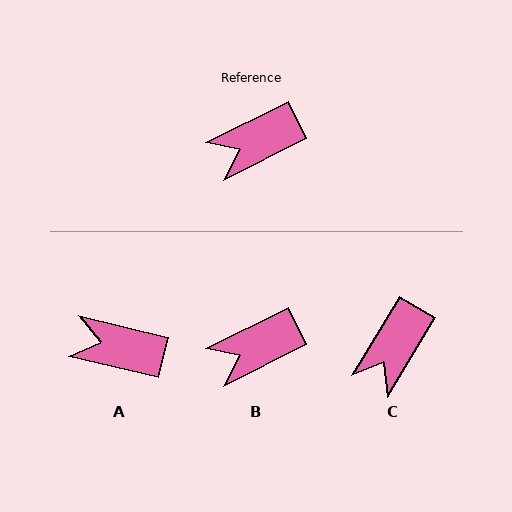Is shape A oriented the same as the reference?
No, it is off by about 40 degrees.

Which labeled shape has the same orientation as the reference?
B.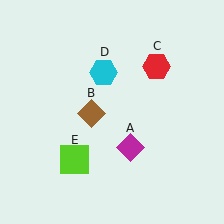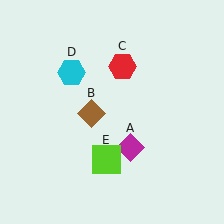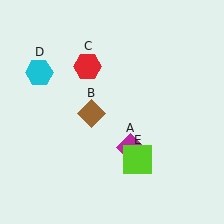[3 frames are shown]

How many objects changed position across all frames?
3 objects changed position: red hexagon (object C), cyan hexagon (object D), lime square (object E).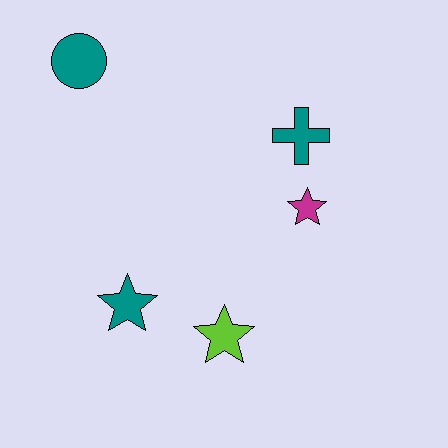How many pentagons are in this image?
There are no pentagons.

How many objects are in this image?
There are 5 objects.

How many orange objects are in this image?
There are no orange objects.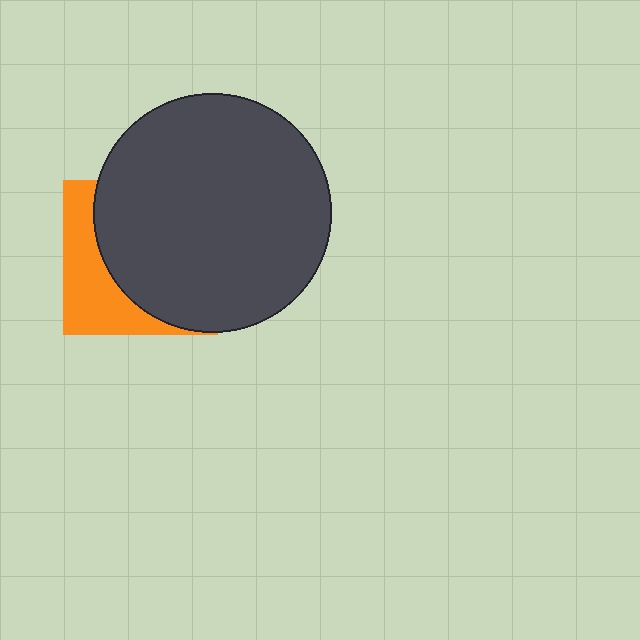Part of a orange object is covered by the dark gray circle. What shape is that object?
It is a square.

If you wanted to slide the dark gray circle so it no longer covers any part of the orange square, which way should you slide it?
Slide it right — that is the most direct way to separate the two shapes.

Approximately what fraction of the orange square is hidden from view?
Roughly 67% of the orange square is hidden behind the dark gray circle.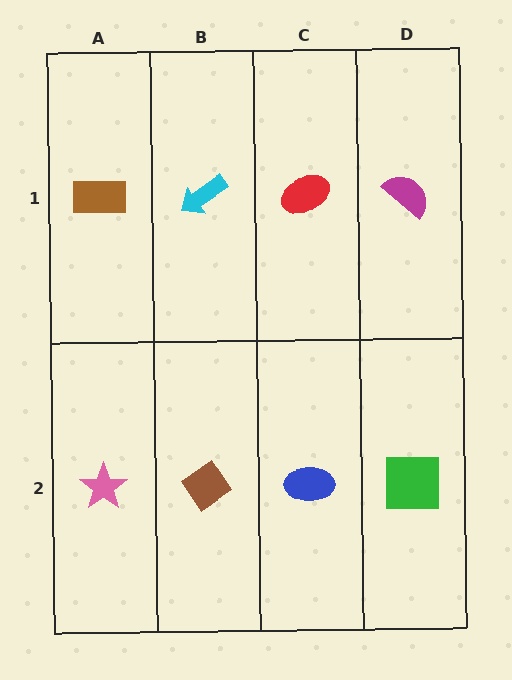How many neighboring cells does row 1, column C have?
3.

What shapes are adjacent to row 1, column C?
A blue ellipse (row 2, column C), a cyan arrow (row 1, column B), a magenta semicircle (row 1, column D).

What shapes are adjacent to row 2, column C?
A red ellipse (row 1, column C), a brown diamond (row 2, column B), a green square (row 2, column D).